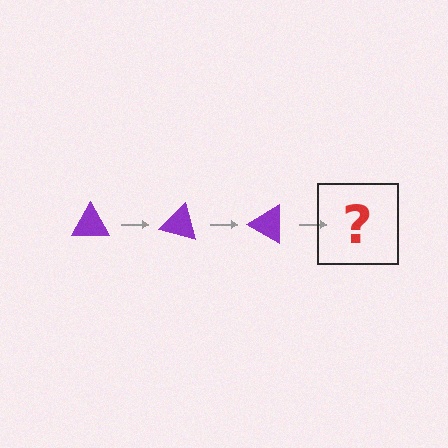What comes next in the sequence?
The next element should be a purple triangle rotated 45 degrees.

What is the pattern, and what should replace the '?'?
The pattern is that the triangle rotates 15 degrees each step. The '?' should be a purple triangle rotated 45 degrees.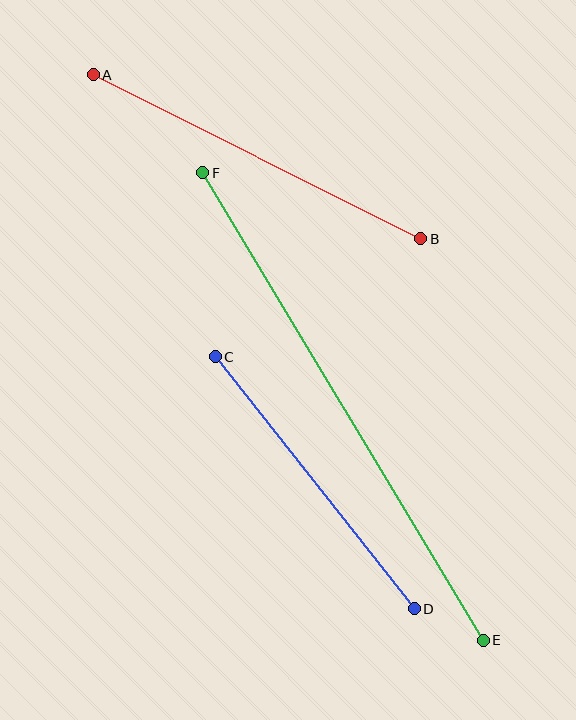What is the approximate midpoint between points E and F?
The midpoint is at approximately (343, 407) pixels.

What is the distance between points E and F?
The distance is approximately 545 pixels.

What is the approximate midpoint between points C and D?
The midpoint is at approximately (315, 483) pixels.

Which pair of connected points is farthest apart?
Points E and F are farthest apart.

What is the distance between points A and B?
The distance is approximately 366 pixels.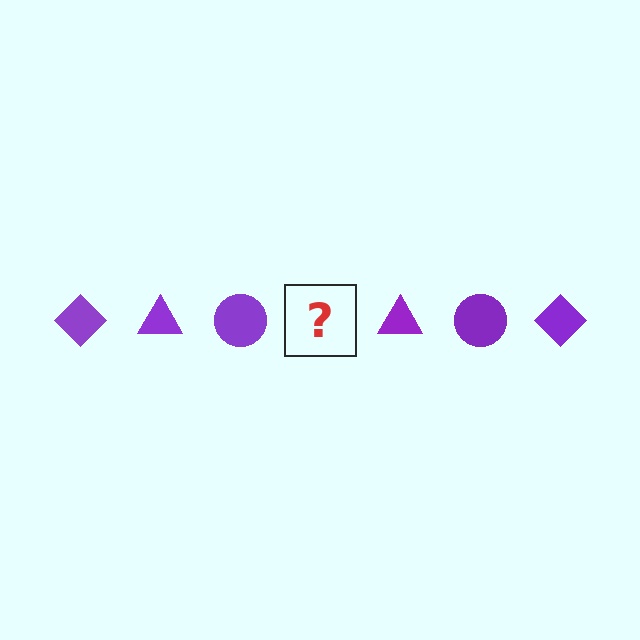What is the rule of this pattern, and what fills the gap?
The rule is that the pattern cycles through diamond, triangle, circle shapes in purple. The gap should be filled with a purple diamond.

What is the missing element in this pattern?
The missing element is a purple diamond.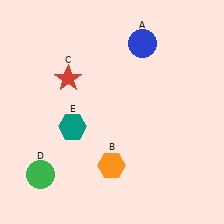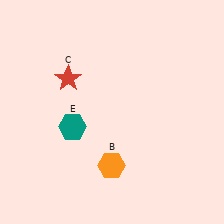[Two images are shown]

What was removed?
The green circle (D), the blue circle (A) were removed in Image 2.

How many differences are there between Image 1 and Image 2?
There are 2 differences between the two images.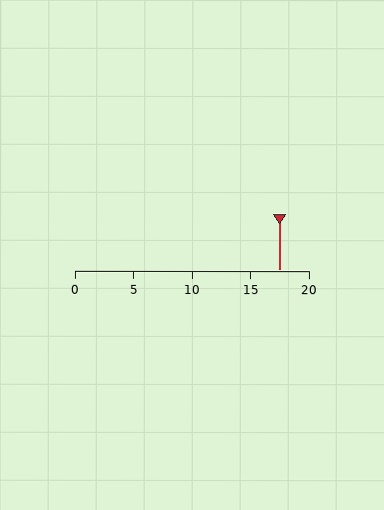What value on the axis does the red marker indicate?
The marker indicates approximately 17.5.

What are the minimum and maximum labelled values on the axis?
The axis runs from 0 to 20.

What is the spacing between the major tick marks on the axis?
The major ticks are spaced 5 apart.